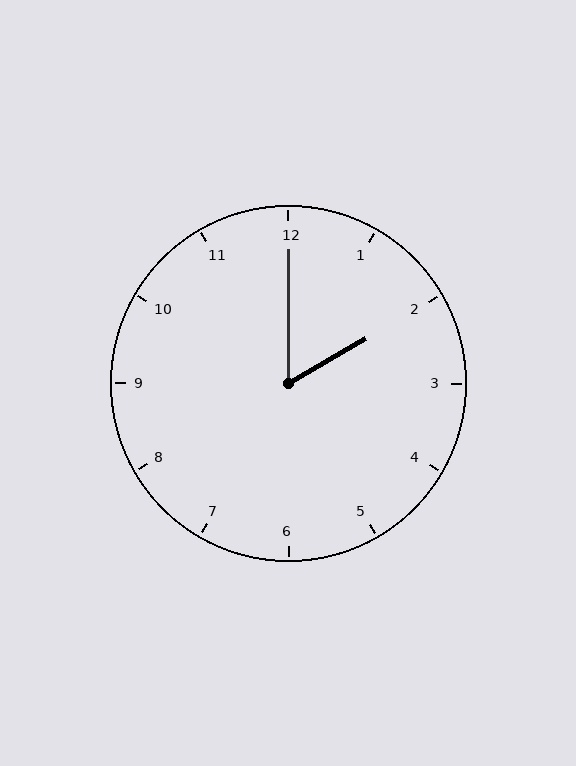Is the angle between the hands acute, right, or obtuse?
It is acute.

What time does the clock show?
2:00.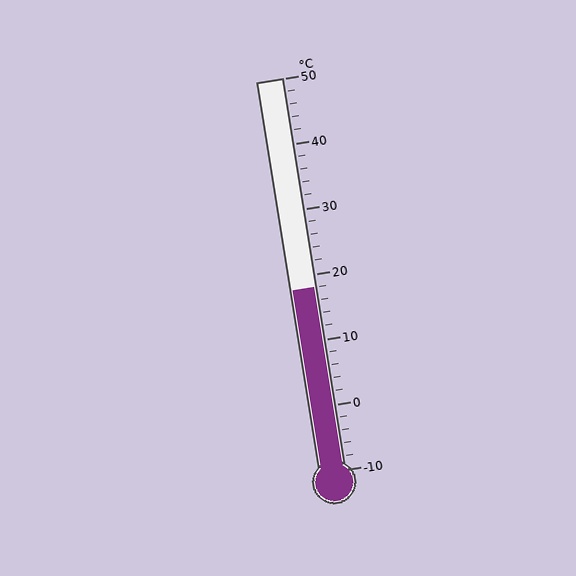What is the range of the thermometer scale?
The thermometer scale ranges from -10°C to 50°C.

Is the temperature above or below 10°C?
The temperature is above 10°C.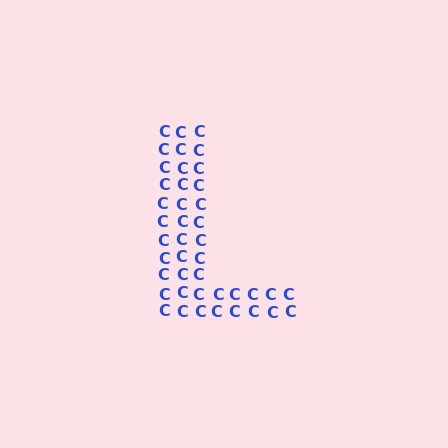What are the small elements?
The small elements are letter C's.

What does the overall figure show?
The overall figure shows the letter L.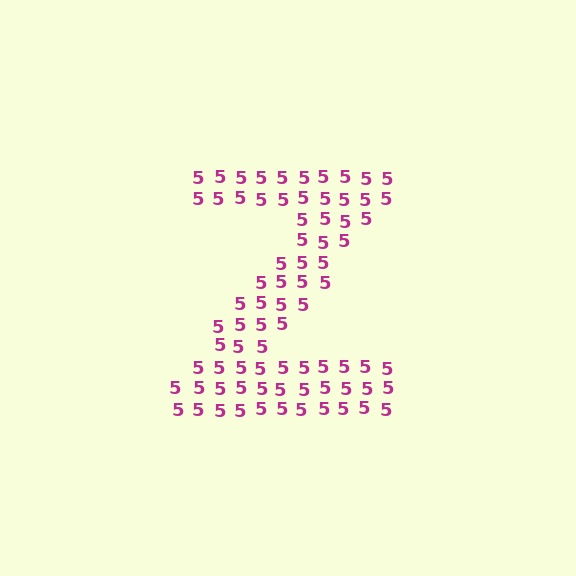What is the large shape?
The large shape is the letter Z.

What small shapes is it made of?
It is made of small digit 5's.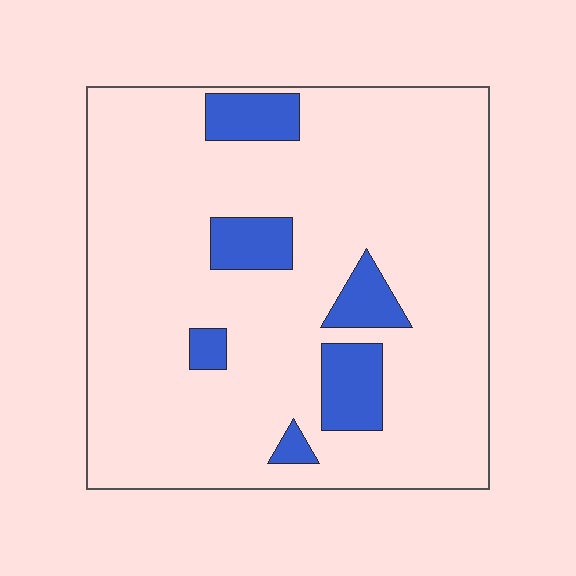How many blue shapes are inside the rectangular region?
6.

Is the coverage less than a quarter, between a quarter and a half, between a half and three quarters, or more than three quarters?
Less than a quarter.